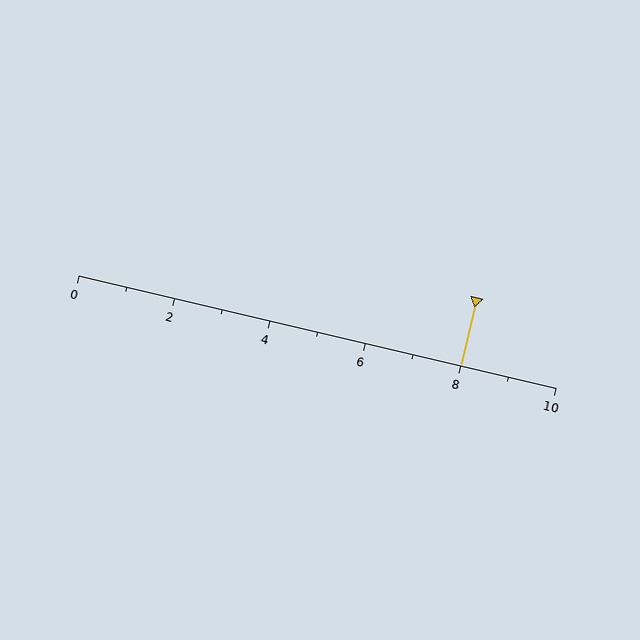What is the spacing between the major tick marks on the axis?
The major ticks are spaced 2 apart.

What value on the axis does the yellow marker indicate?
The marker indicates approximately 8.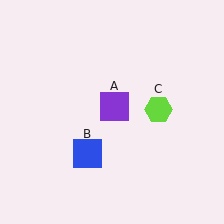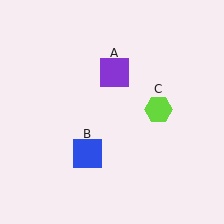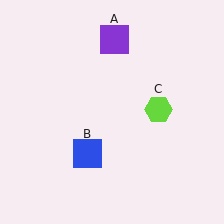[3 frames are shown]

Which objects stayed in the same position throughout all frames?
Blue square (object B) and lime hexagon (object C) remained stationary.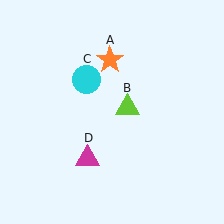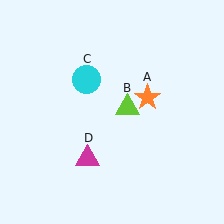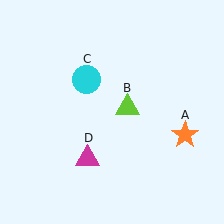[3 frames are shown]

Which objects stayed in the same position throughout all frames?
Lime triangle (object B) and cyan circle (object C) and magenta triangle (object D) remained stationary.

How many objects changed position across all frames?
1 object changed position: orange star (object A).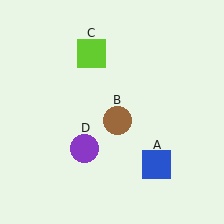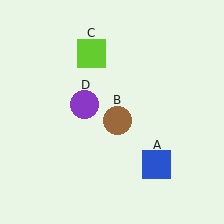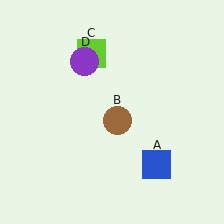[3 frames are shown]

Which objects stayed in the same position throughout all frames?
Blue square (object A) and brown circle (object B) and lime square (object C) remained stationary.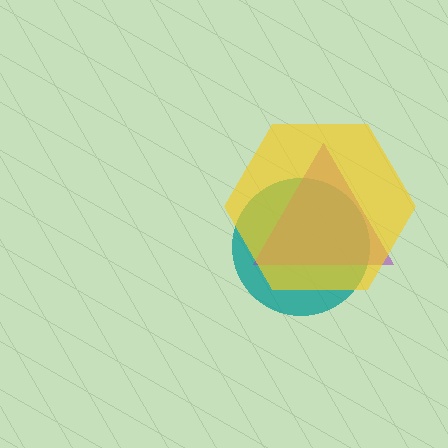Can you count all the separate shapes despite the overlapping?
Yes, there are 3 separate shapes.